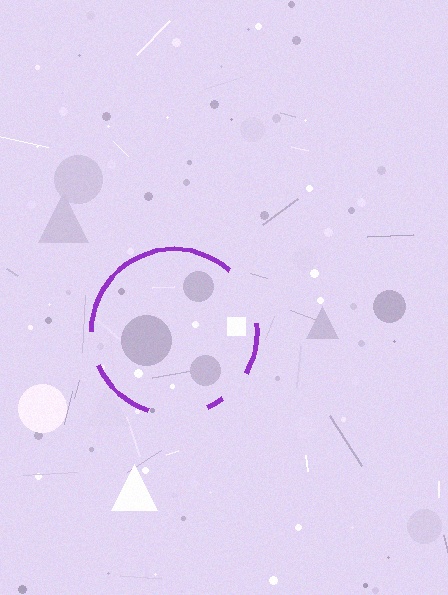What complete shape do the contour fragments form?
The contour fragments form a circle.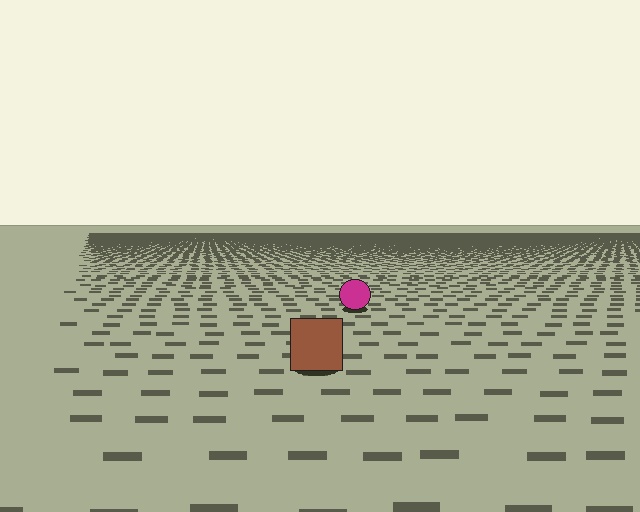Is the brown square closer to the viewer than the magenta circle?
Yes. The brown square is closer — you can tell from the texture gradient: the ground texture is coarser near it.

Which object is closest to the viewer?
The brown square is closest. The texture marks near it are larger and more spread out.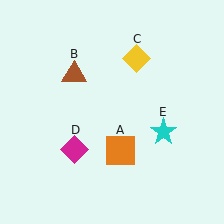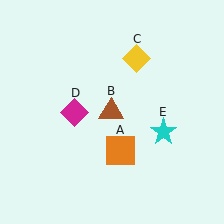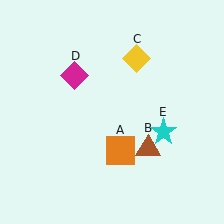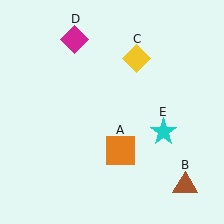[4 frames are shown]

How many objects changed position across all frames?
2 objects changed position: brown triangle (object B), magenta diamond (object D).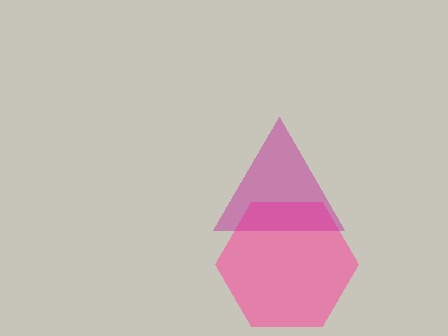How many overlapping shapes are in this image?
There are 2 overlapping shapes in the image.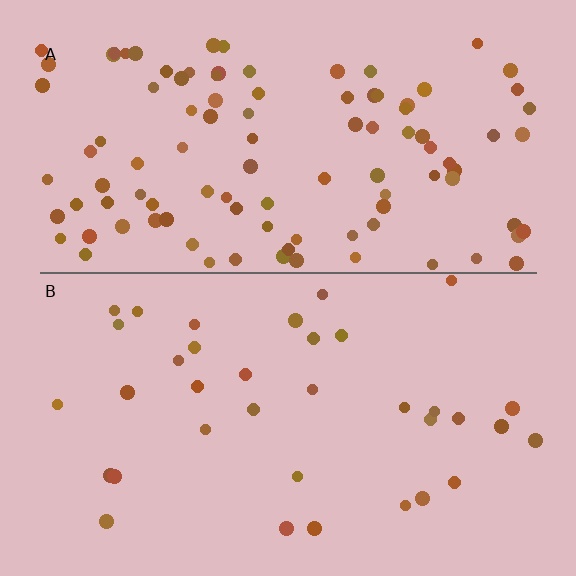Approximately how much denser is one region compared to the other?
Approximately 2.9× — region A over region B.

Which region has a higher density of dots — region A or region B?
A (the top).